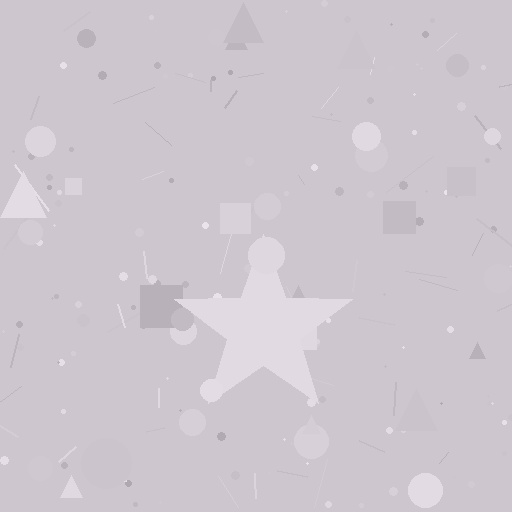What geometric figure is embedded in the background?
A star is embedded in the background.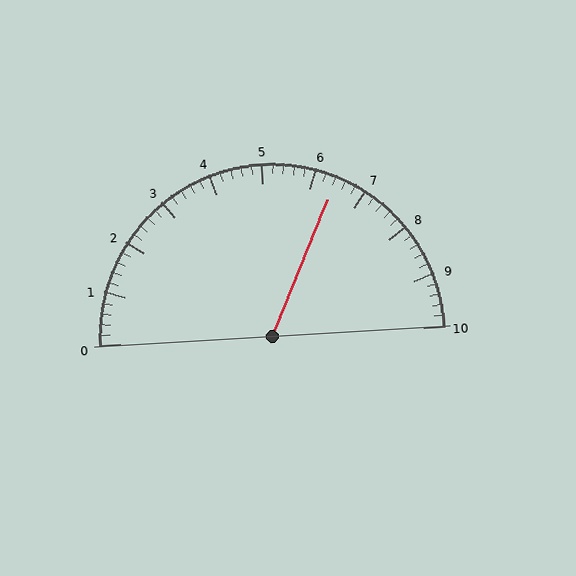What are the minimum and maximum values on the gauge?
The gauge ranges from 0 to 10.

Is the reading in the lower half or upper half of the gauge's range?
The reading is in the upper half of the range (0 to 10).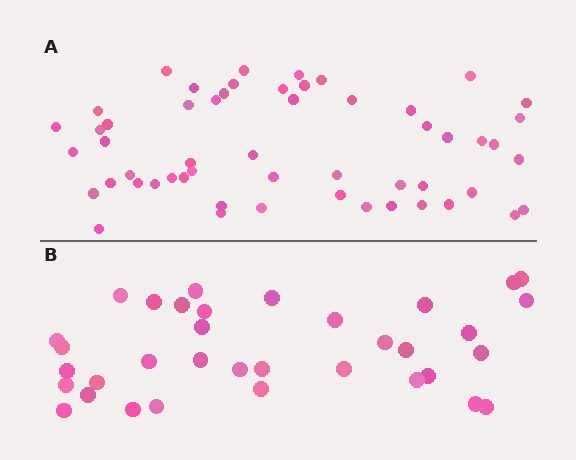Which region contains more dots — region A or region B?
Region A (the top region) has more dots.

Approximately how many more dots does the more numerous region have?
Region A has approximately 20 more dots than region B.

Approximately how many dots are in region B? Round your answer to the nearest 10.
About 40 dots. (The exact count is 35, which rounds to 40.)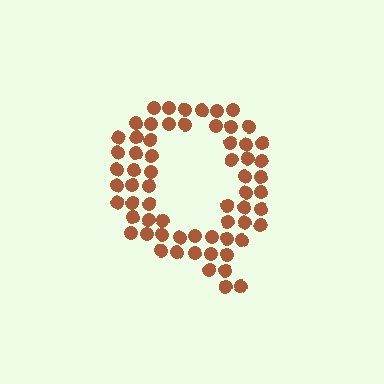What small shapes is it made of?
It is made of small circles.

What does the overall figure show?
The overall figure shows the letter Q.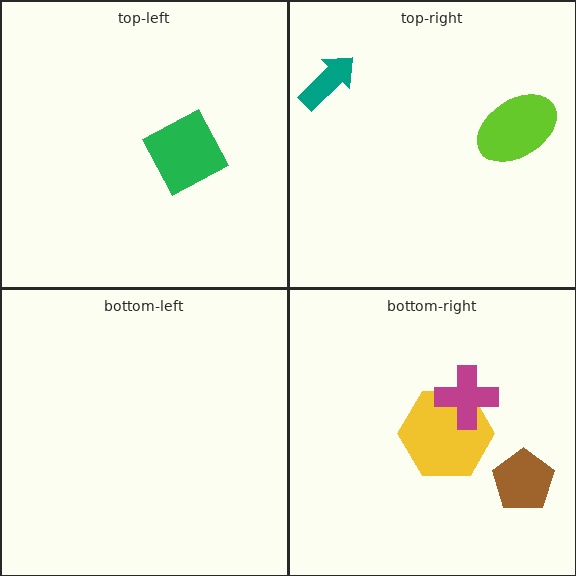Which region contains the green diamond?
The top-left region.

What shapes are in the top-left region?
The green diamond.